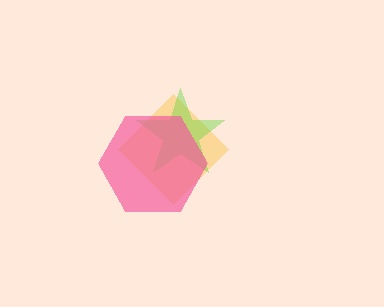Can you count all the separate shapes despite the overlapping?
Yes, there are 3 separate shapes.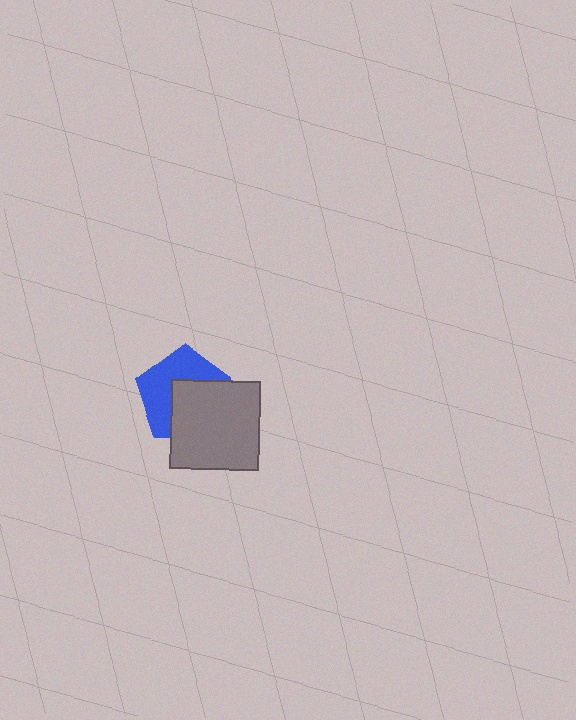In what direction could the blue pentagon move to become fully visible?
The blue pentagon could move toward the upper-left. That would shift it out from behind the gray square entirely.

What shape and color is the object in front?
The object in front is a gray square.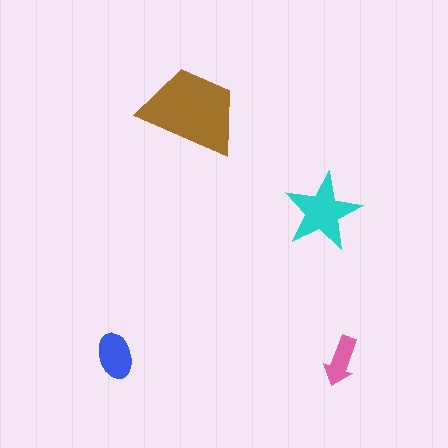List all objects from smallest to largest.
The pink arrow, the blue ellipse, the cyan star, the brown trapezoid.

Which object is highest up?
The brown trapezoid is topmost.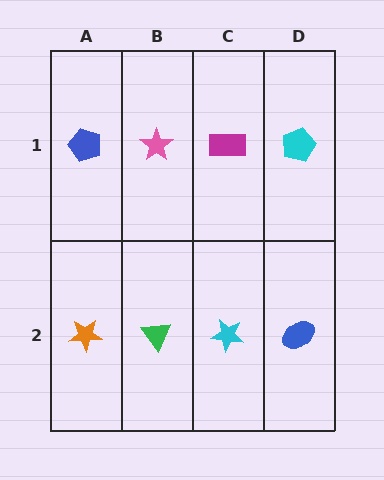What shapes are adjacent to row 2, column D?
A cyan pentagon (row 1, column D), a cyan star (row 2, column C).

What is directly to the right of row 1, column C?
A cyan pentagon.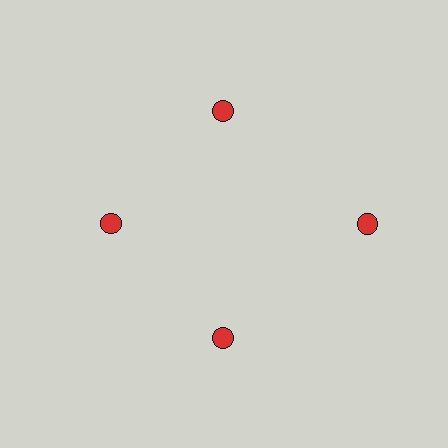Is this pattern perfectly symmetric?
No. The 4 red circles are arranged in a ring, but one element near the 3 o'clock position is pushed outward from the center, breaking the 4-fold rotational symmetry.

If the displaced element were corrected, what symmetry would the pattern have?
It would have 4-fold rotational symmetry — the pattern would map onto itself every 90 degrees.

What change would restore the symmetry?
The symmetry would be restored by moving it inward, back onto the ring so that all 4 circles sit at equal angles and equal distance from the center.